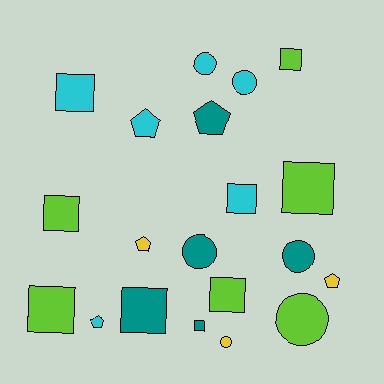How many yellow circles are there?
There is 1 yellow circle.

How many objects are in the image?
There are 20 objects.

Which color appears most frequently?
Cyan, with 6 objects.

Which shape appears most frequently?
Square, with 9 objects.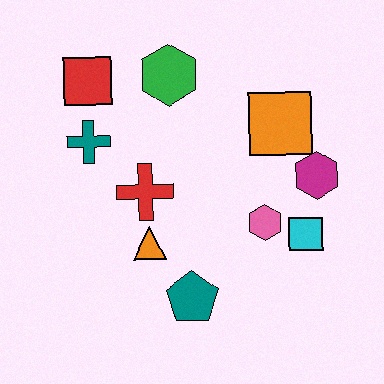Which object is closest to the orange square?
The magenta hexagon is closest to the orange square.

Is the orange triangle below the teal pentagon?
No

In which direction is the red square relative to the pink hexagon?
The red square is to the left of the pink hexagon.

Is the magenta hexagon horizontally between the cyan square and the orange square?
No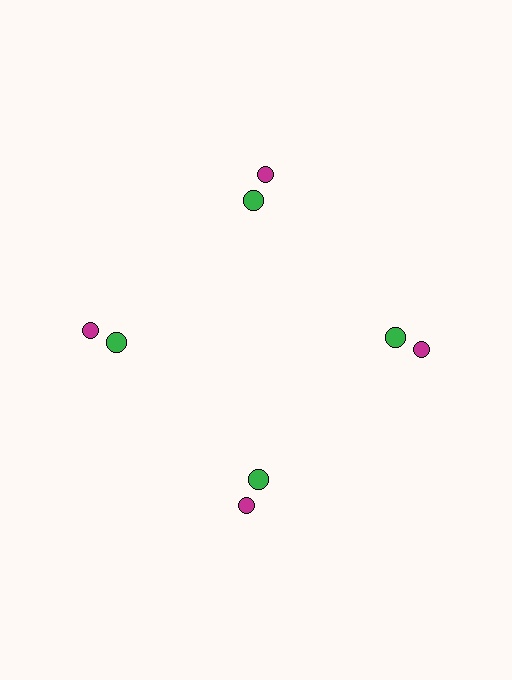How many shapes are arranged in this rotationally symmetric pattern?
There are 8 shapes, arranged in 4 groups of 2.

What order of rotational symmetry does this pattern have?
This pattern has 4-fold rotational symmetry.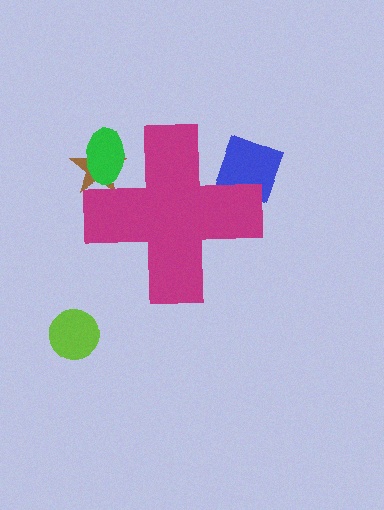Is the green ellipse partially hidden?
Yes, the green ellipse is partially hidden behind the magenta cross.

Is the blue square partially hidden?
Yes, the blue square is partially hidden behind the magenta cross.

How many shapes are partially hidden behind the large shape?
3 shapes are partially hidden.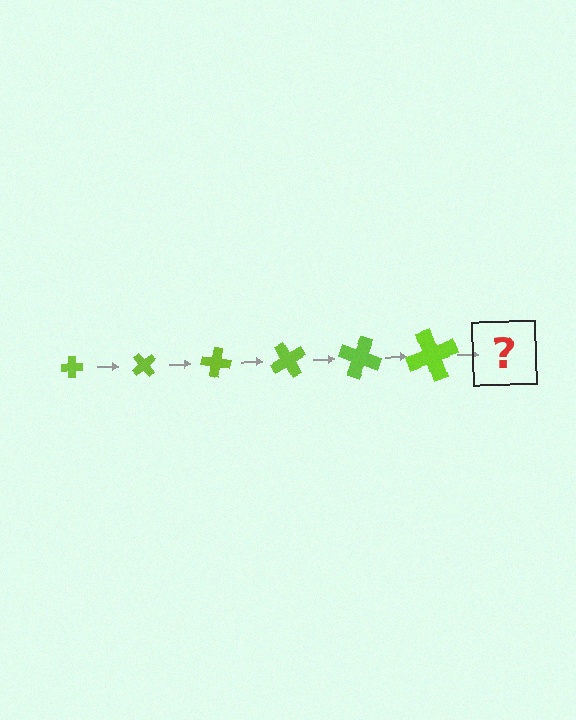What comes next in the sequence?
The next element should be a cross, larger than the previous one and rotated 300 degrees from the start.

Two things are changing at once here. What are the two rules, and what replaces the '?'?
The two rules are that the cross grows larger each step and it rotates 50 degrees each step. The '?' should be a cross, larger than the previous one and rotated 300 degrees from the start.